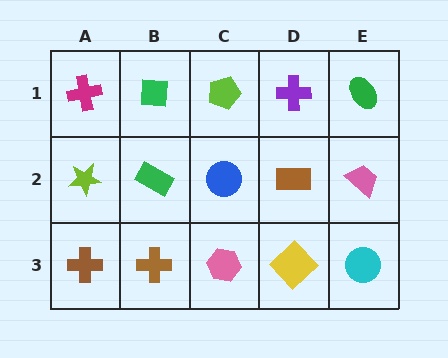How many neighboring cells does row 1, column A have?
2.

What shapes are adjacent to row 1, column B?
A green rectangle (row 2, column B), a magenta cross (row 1, column A), a lime pentagon (row 1, column C).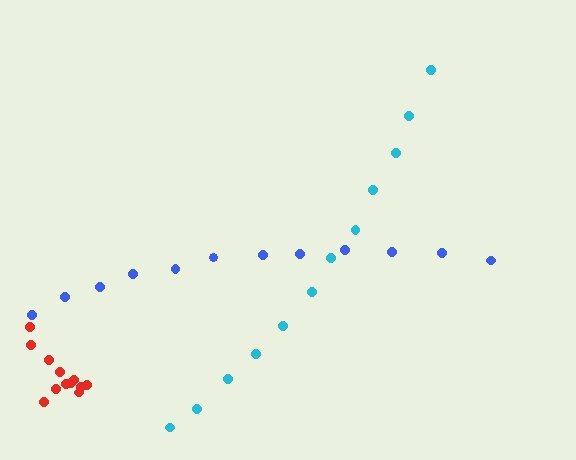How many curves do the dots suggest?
There are 3 distinct paths.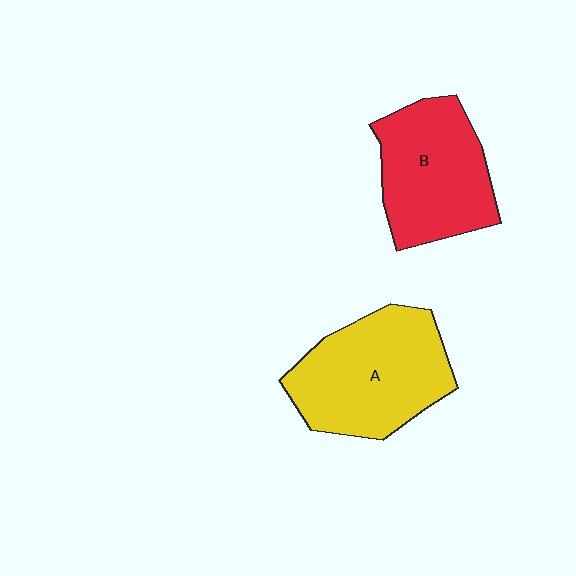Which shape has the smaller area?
Shape B (red).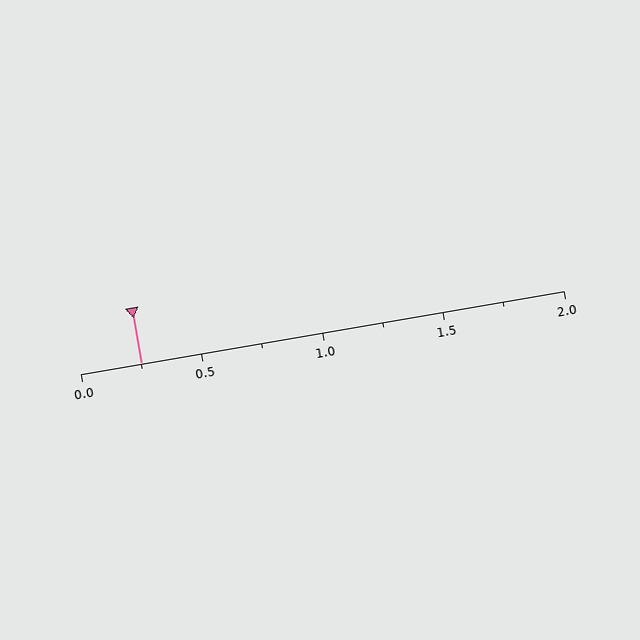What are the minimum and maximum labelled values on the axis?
The axis runs from 0.0 to 2.0.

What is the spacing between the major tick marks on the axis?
The major ticks are spaced 0.5 apart.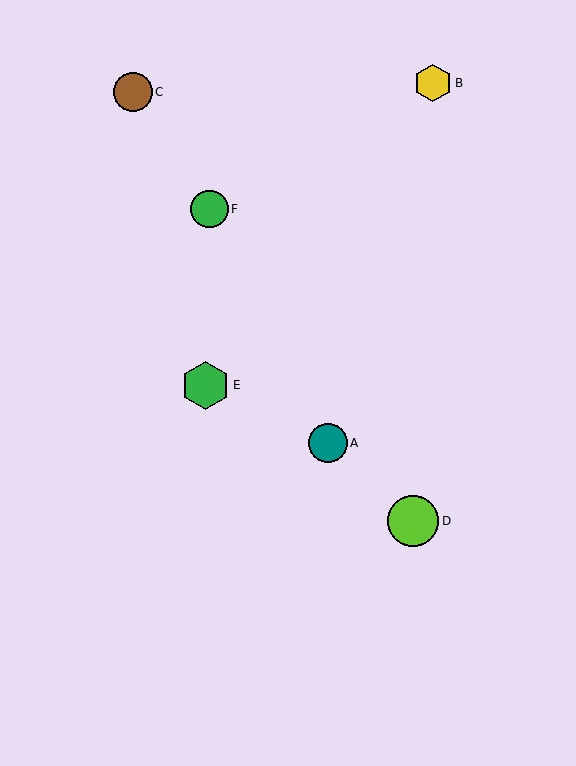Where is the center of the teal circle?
The center of the teal circle is at (328, 443).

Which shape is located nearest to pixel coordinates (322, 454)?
The teal circle (labeled A) at (328, 443) is nearest to that location.